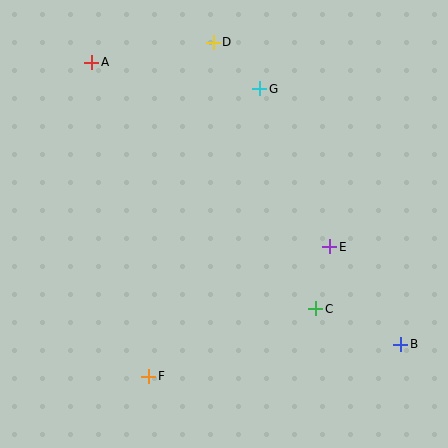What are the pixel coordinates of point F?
Point F is at (149, 376).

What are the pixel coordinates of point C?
Point C is at (316, 309).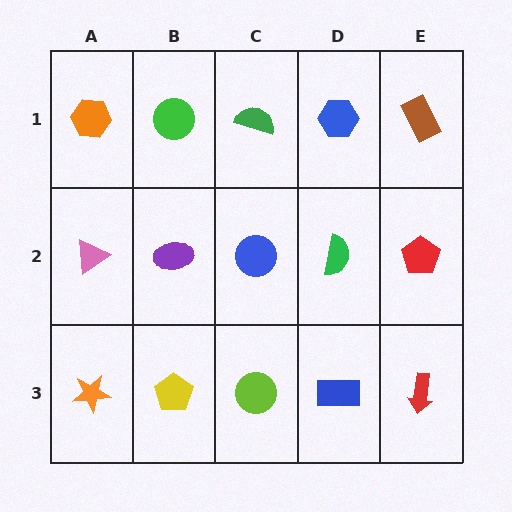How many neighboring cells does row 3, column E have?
2.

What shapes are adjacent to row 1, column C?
A blue circle (row 2, column C), a green circle (row 1, column B), a blue hexagon (row 1, column D).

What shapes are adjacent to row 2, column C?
A green semicircle (row 1, column C), a lime circle (row 3, column C), a purple ellipse (row 2, column B), a green semicircle (row 2, column D).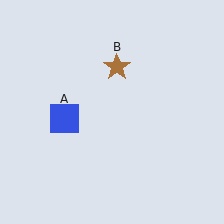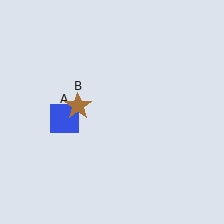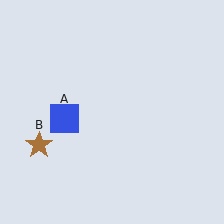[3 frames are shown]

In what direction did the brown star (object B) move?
The brown star (object B) moved down and to the left.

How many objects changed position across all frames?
1 object changed position: brown star (object B).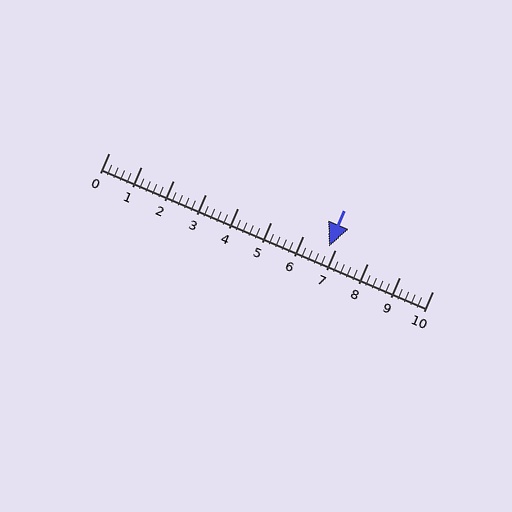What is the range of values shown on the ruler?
The ruler shows values from 0 to 10.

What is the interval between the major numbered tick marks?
The major tick marks are spaced 1 units apart.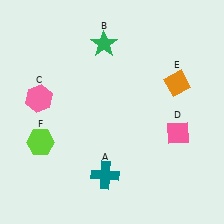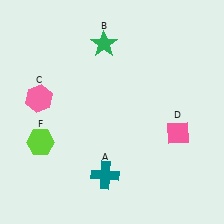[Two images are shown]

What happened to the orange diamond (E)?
The orange diamond (E) was removed in Image 2. It was in the top-right area of Image 1.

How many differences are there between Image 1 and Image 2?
There is 1 difference between the two images.